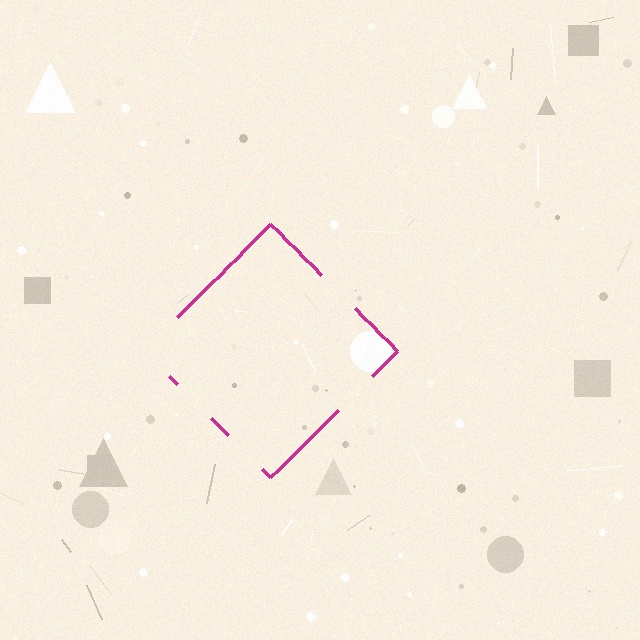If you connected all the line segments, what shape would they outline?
They would outline a diamond.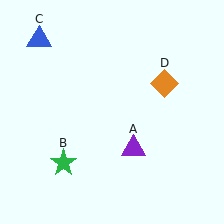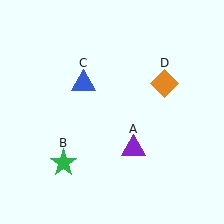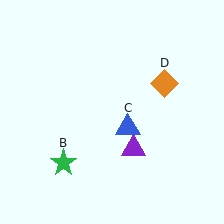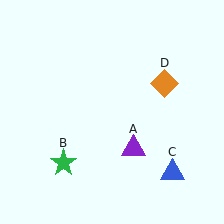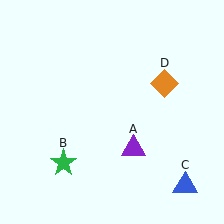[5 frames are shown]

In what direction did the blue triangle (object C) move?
The blue triangle (object C) moved down and to the right.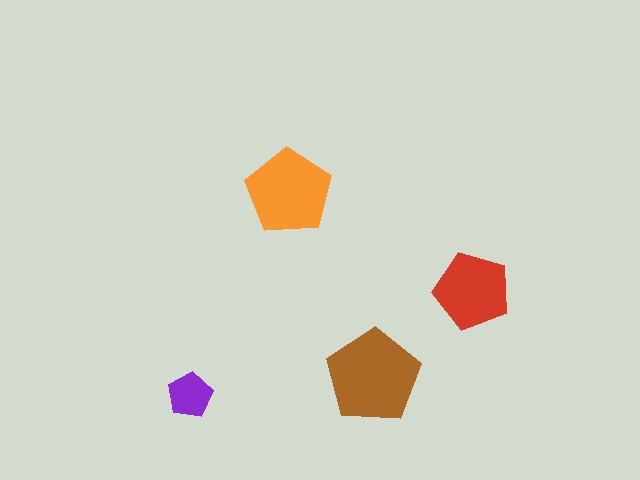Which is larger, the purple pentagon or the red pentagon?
The red one.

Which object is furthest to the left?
The purple pentagon is leftmost.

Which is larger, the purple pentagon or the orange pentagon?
The orange one.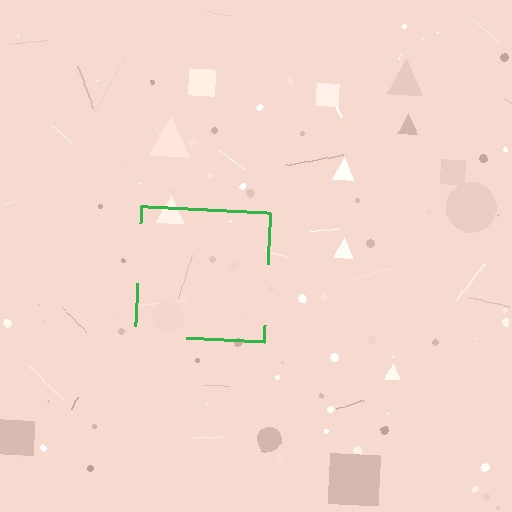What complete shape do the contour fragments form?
The contour fragments form a square.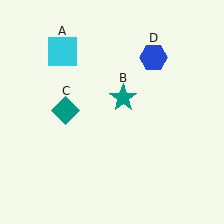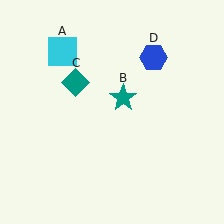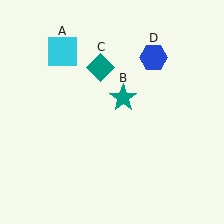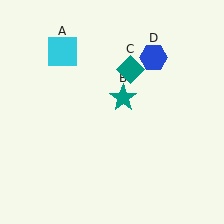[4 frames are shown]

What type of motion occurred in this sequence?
The teal diamond (object C) rotated clockwise around the center of the scene.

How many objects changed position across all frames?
1 object changed position: teal diamond (object C).